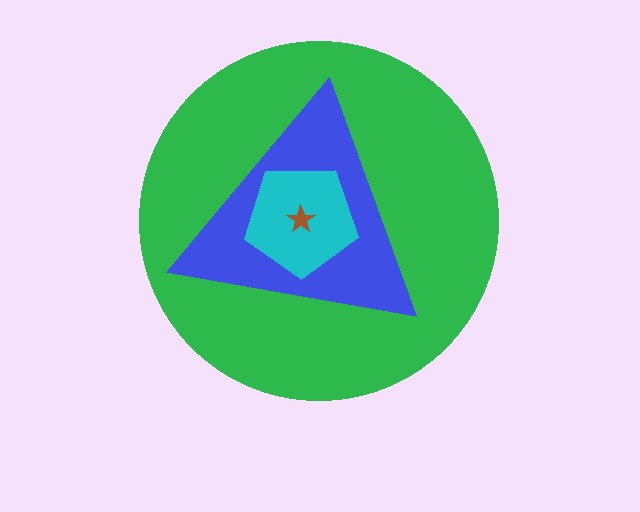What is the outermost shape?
The green circle.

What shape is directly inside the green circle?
The blue triangle.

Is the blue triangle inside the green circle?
Yes.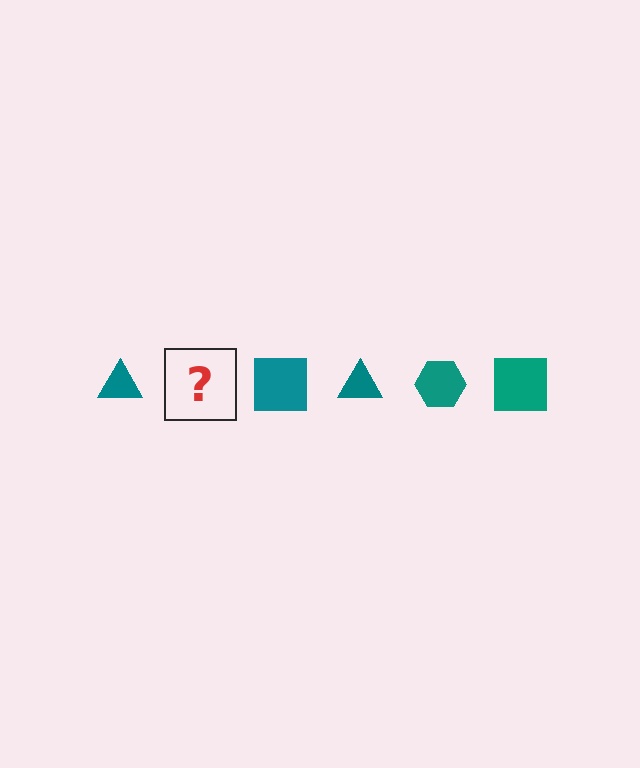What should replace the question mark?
The question mark should be replaced with a teal hexagon.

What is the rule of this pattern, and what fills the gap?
The rule is that the pattern cycles through triangle, hexagon, square shapes in teal. The gap should be filled with a teal hexagon.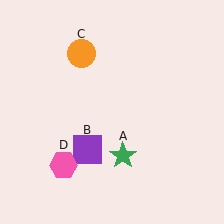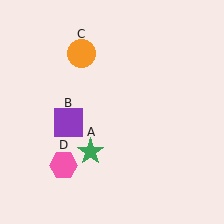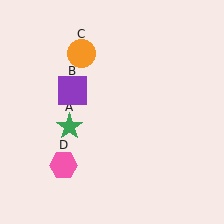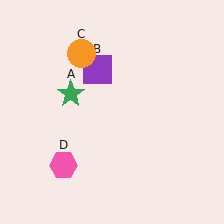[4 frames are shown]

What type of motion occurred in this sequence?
The green star (object A), purple square (object B) rotated clockwise around the center of the scene.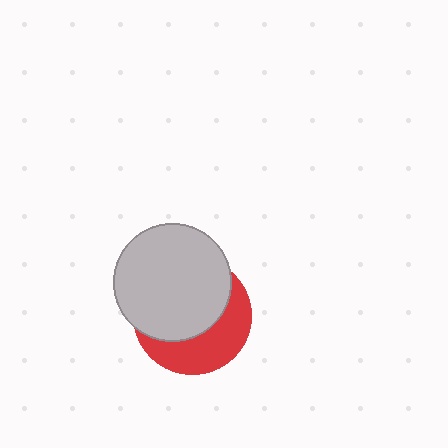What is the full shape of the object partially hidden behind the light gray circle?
The partially hidden object is a red circle.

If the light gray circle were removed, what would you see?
You would see the complete red circle.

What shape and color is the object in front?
The object in front is a light gray circle.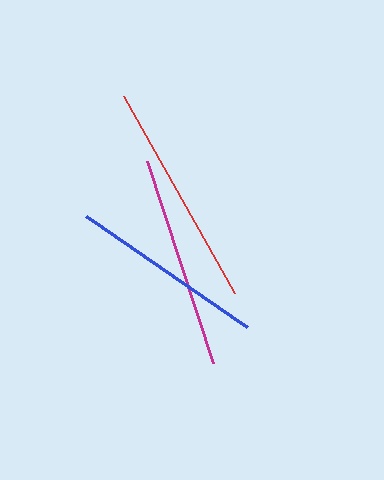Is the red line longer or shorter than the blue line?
The red line is longer than the blue line.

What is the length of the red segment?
The red segment is approximately 226 pixels long.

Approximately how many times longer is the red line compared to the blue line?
The red line is approximately 1.2 times the length of the blue line.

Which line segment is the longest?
The red line is the longest at approximately 226 pixels.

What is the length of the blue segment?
The blue segment is approximately 196 pixels long.